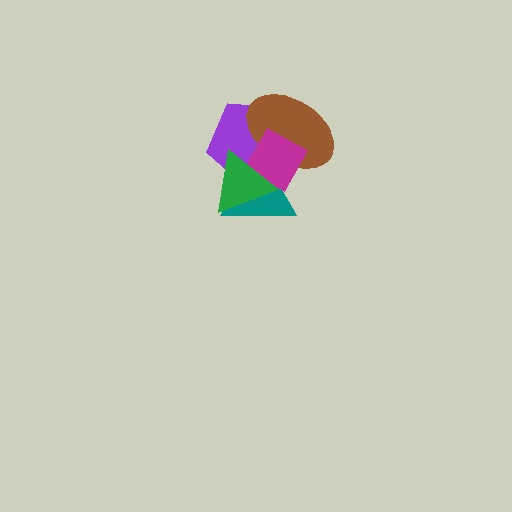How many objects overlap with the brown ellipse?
4 objects overlap with the brown ellipse.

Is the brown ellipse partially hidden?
Yes, it is partially covered by another shape.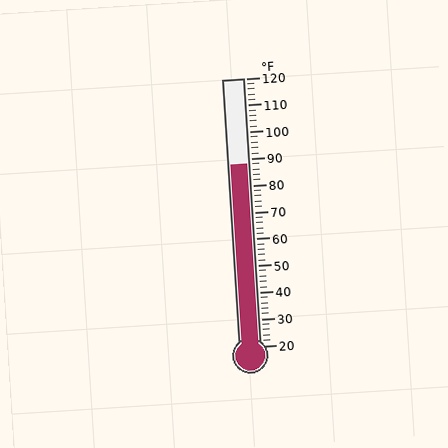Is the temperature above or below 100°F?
The temperature is below 100°F.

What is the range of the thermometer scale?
The thermometer scale ranges from 20°F to 120°F.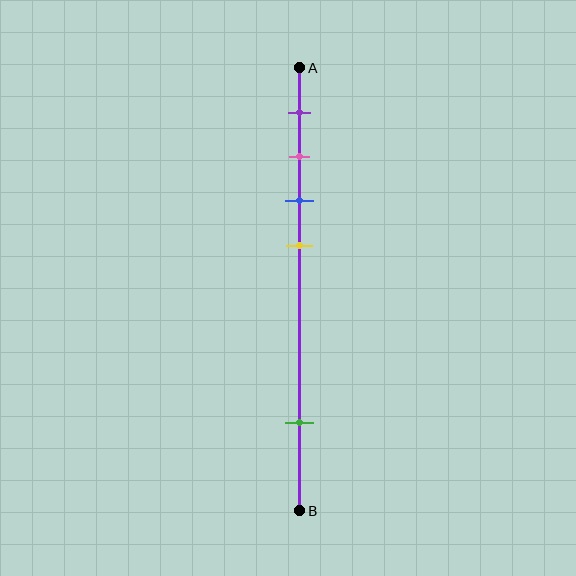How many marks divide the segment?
There are 5 marks dividing the segment.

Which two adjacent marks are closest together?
The pink and blue marks are the closest adjacent pair.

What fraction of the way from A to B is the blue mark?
The blue mark is approximately 30% (0.3) of the way from A to B.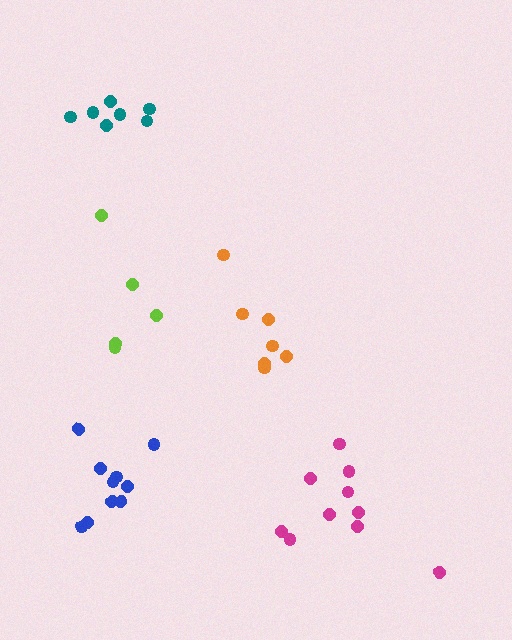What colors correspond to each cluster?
The clusters are colored: blue, orange, magenta, lime, teal.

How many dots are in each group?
Group 1: 10 dots, Group 2: 7 dots, Group 3: 10 dots, Group 4: 5 dots, Group 5: 7 dots (39 total).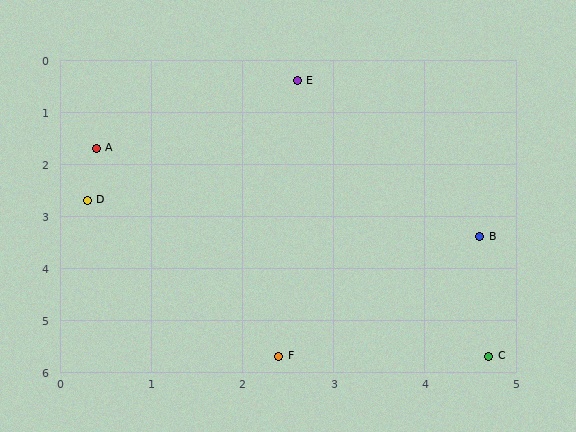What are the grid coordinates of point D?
Point D is at approximately (0.3, 2.7).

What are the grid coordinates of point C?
Point C is at approximately (4.7, 5.7).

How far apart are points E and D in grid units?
Points E and D are about 3.3 grid units apart.